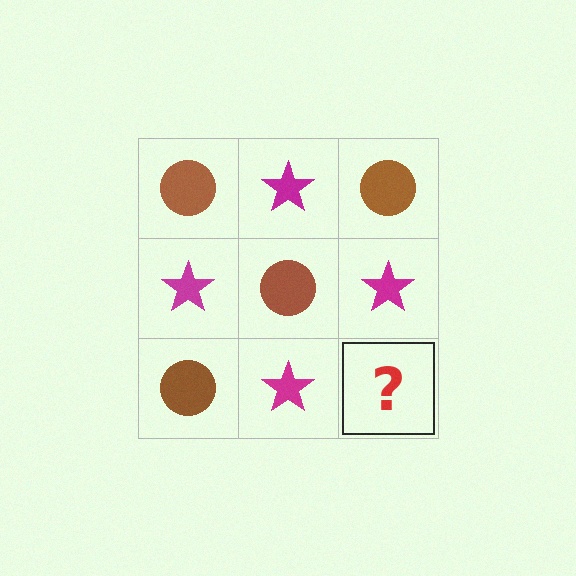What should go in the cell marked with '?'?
The missing cell should contain a brown circle.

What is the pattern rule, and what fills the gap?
The rule is that it alternates brown circle and magenta star in a checkerboard pattern. The gap should be filled with a brown circle.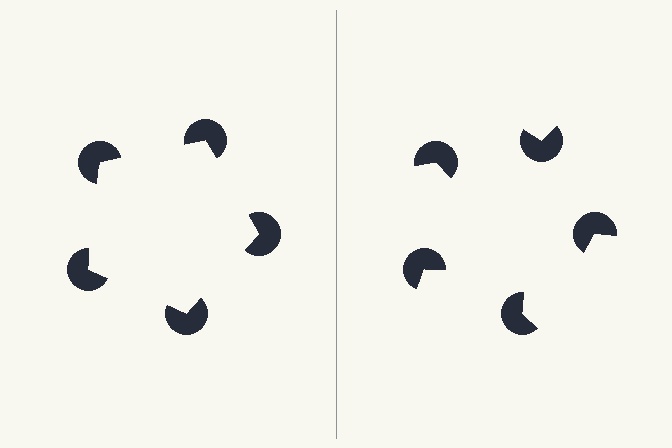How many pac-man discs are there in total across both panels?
10 — 5 on each side.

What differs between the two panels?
The pac-man discs are positioned identically on both sides; only the wedge orientations differ. On the left they align to a pentagon; on the right they are misaligned.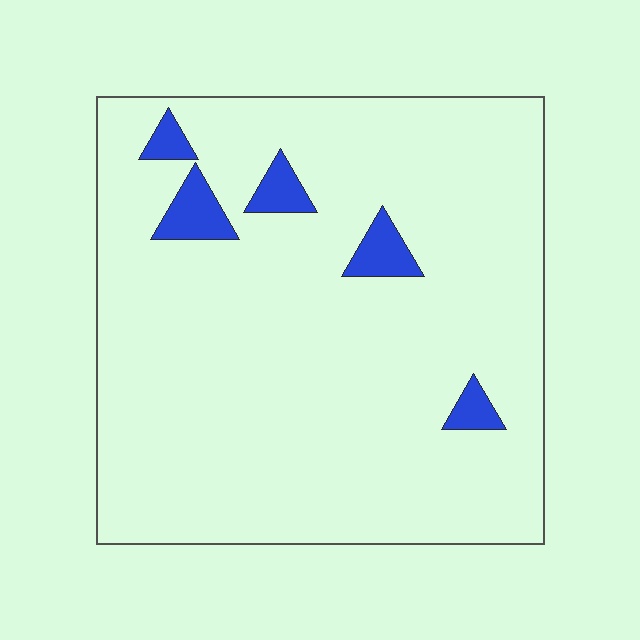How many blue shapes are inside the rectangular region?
5.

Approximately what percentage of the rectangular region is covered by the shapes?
Approximately 5%.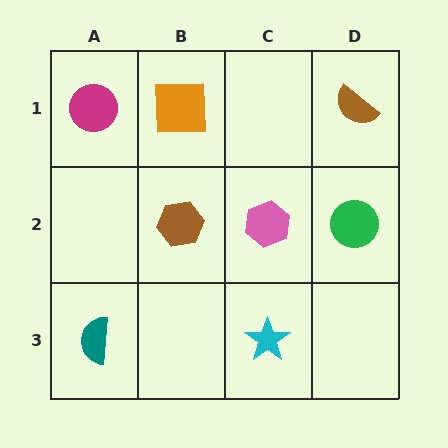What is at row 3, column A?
A teal semicircle.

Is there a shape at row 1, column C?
No, that cell is empty.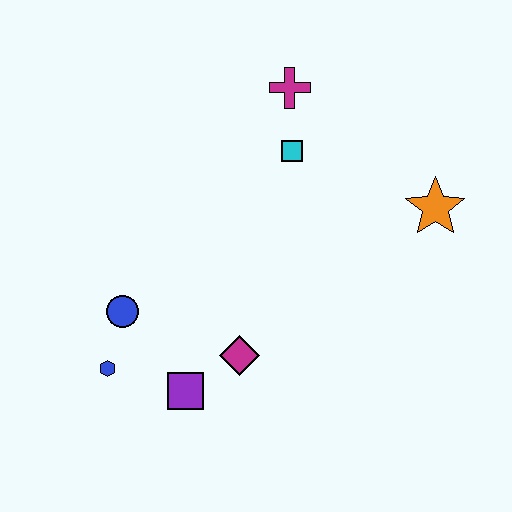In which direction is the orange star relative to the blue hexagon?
The orange star is to the right of the blue hexagon.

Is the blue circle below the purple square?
No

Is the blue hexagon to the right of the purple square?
No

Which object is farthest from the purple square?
The magenta cross is farthest from the purple square.